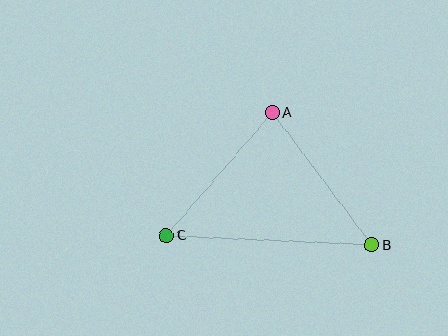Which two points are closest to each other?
Points A and C are closest to each other.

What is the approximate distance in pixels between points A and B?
The distance between A and B is approximately 166 pixels.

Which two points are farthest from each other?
Points B and C are farthest from each other.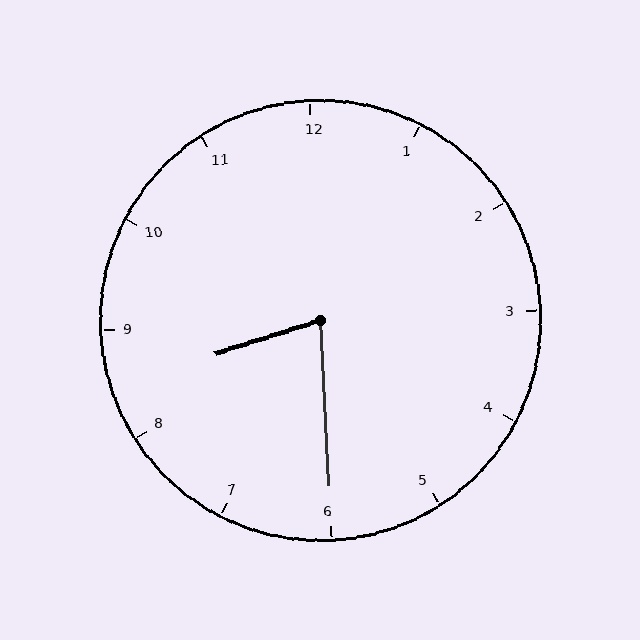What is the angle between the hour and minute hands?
Approximately 75 degrees.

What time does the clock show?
8:30.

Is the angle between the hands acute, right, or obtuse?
It is acute.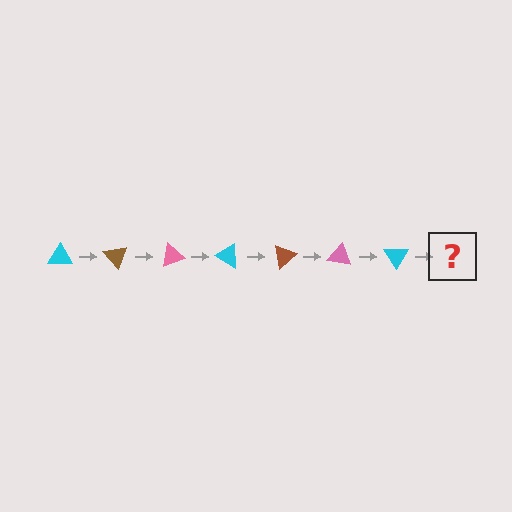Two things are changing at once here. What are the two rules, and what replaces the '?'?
The two rules are that it rotates 50 degrees each step and the color cycles through cyan, brown, and pink. The '?' should be a brown triangle, rotated 350 degrees from the start.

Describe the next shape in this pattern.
It should be a brown triangle, rotated 350 degrees from the start.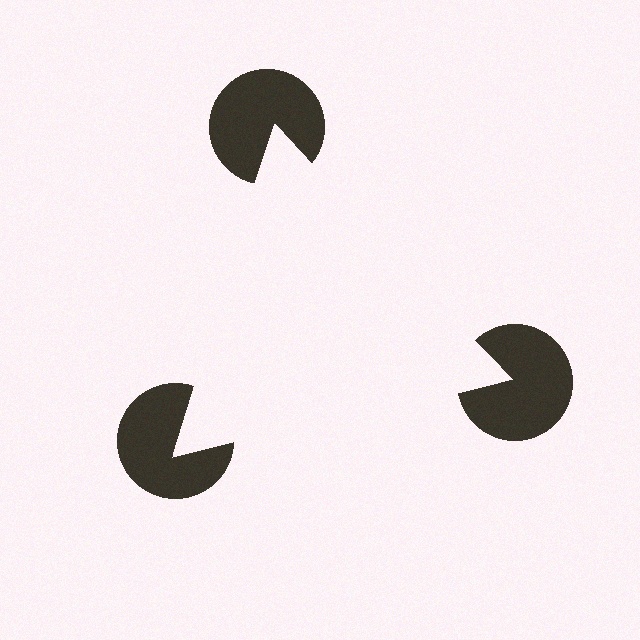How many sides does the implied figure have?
3 sides.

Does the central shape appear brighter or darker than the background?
It typically appears slightly brighter than the background, even though no actual brightness change is drawn.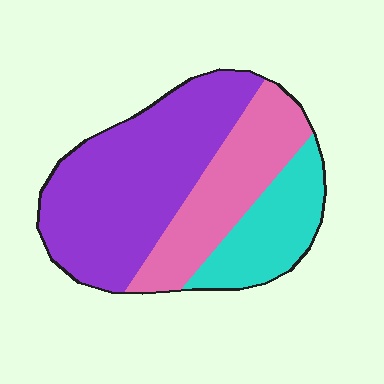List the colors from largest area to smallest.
From largest to smallest: purple, pink, cyan.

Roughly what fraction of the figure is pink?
Pink covers 28% of the figure.